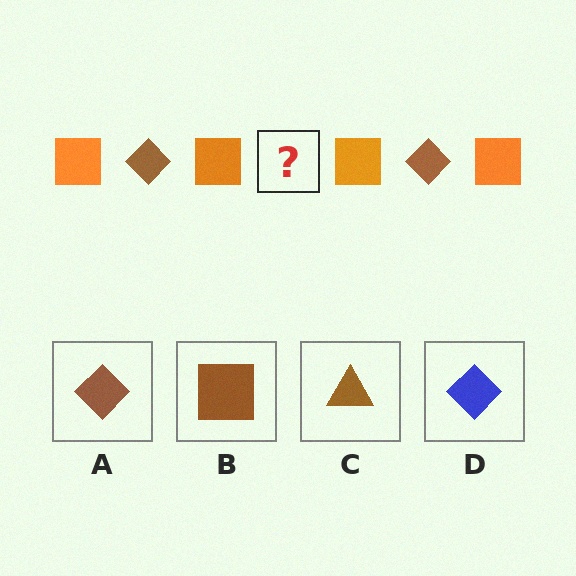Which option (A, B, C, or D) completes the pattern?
A.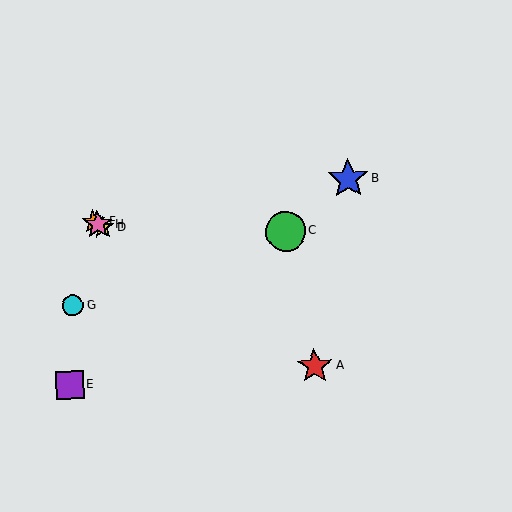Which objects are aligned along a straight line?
Objects A, D, F, H are aligned along a straight line.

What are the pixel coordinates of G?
Object G is at (73, 305).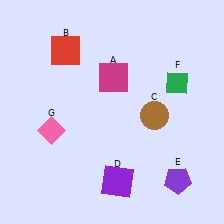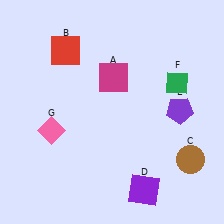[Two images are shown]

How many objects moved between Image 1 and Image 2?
3 objects moved between the two images.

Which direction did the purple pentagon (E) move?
The purple pentagon (E) moved up.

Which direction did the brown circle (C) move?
The brown circle (C) moved down.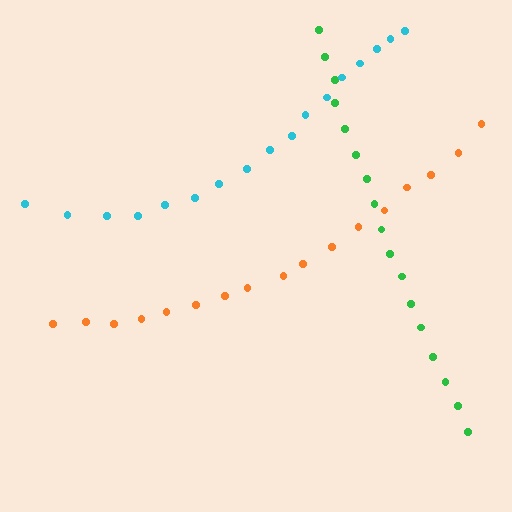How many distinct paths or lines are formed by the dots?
There are 3 distinct paths.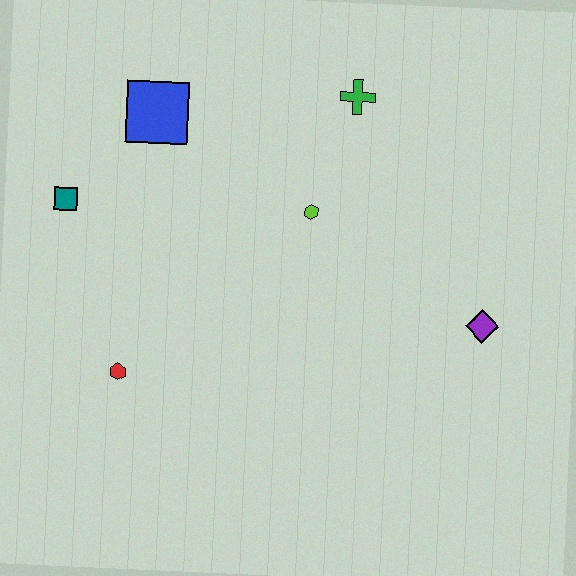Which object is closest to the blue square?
The teal square is closest to the blue square.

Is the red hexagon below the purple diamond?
Yes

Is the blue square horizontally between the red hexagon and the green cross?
Yes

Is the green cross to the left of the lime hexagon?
No